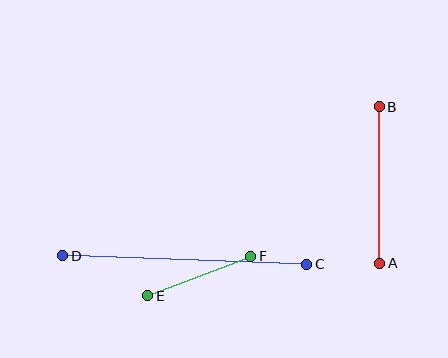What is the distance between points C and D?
The distance is approximately 244 pixels.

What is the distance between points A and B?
The distance is approximately 156 pixels.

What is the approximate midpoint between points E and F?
The midpoint is at approximately (199, 276) pixels.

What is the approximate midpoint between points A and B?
The midpoint is at approximately (379, 185) pixels.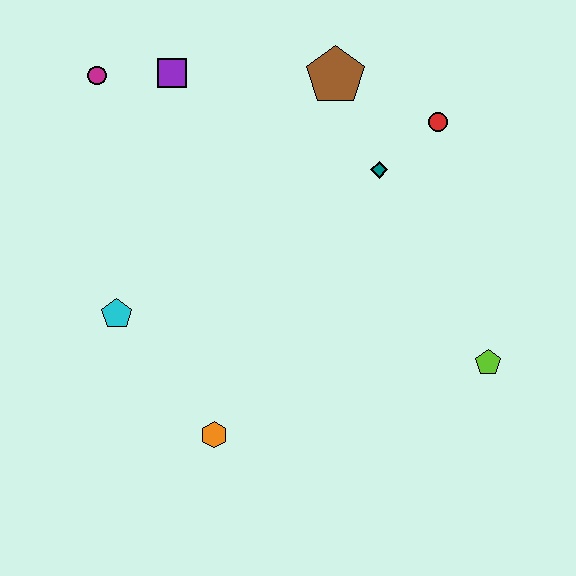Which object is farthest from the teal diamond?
The orange hexagon is farthest from the teal diamond.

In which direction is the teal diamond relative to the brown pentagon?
The teal diamond is below the brown pentagon.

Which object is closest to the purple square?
The magenta circle is closest to the purple square.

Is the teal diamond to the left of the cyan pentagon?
No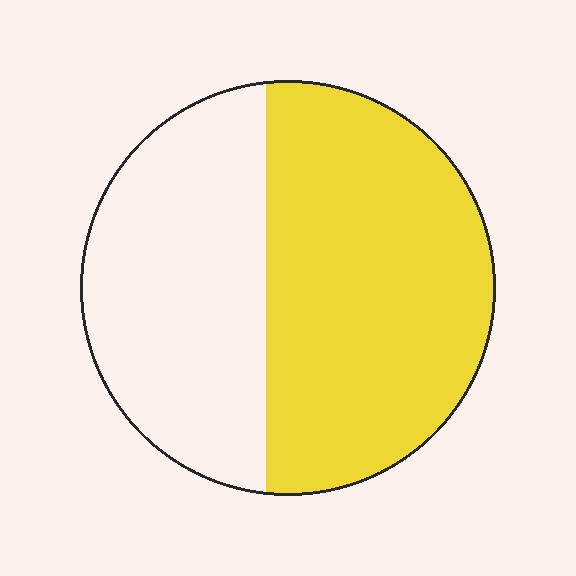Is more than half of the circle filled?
Yes.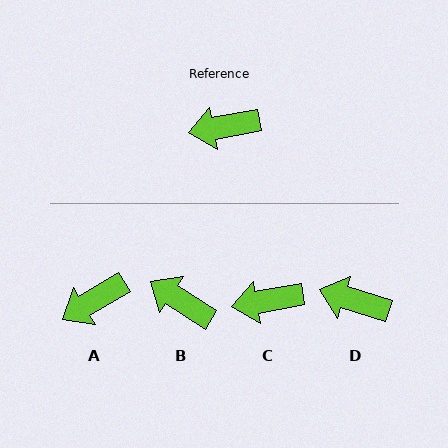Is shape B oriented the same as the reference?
No, it is off by about 43 degrees.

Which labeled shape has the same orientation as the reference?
C.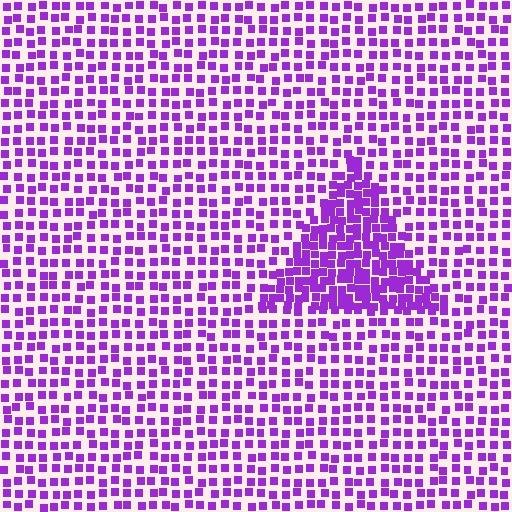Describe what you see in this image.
The image contains small purple elements arranged at two different densities. A triangle-shaped region is visible where the elements are more densely packed than the surrounding area.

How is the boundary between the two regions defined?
The boundary is defined by a change in element density (approximately 2.0x ratio). All elements are the same color, size, and shape.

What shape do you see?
I see a triangle.